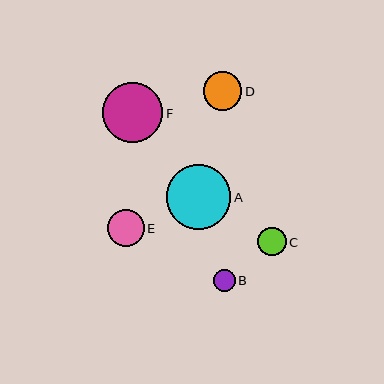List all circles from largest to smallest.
From largest to smallest: A, F, D, E, C, B.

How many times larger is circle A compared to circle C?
Circle A is approximately 2.3 times the size of circle C.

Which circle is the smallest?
Circle B is the smallest with a size of approximately 22 pixels.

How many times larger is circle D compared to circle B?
Circle D is approximately 1.8 times the size of circle B.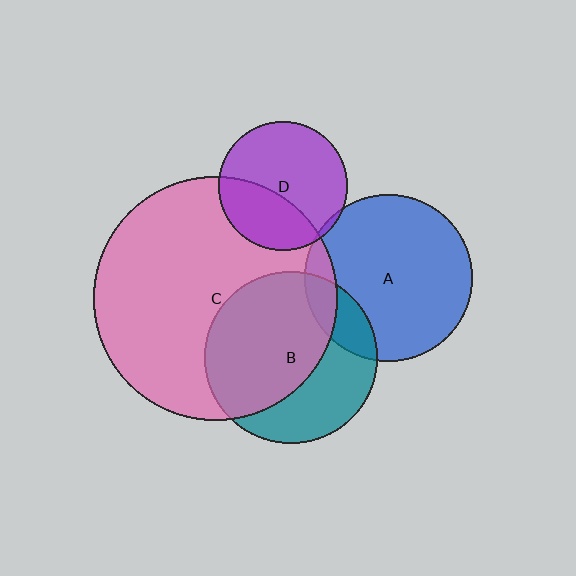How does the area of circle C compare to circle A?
Approximately 2.1 times.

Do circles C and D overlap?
Yes.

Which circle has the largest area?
Circle C (pink).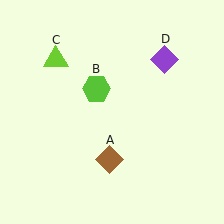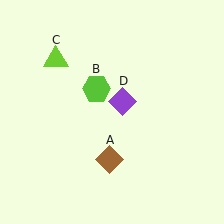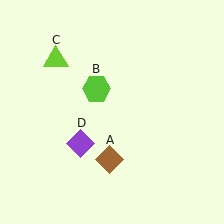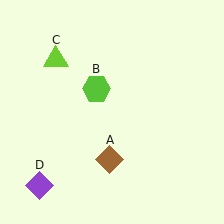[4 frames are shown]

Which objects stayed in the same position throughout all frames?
Brown diamond (object A) and lime hexagon (object B) and lime triangle (object C) remained stationary.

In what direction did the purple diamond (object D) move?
The purple diamond (object D) moved down and to the left.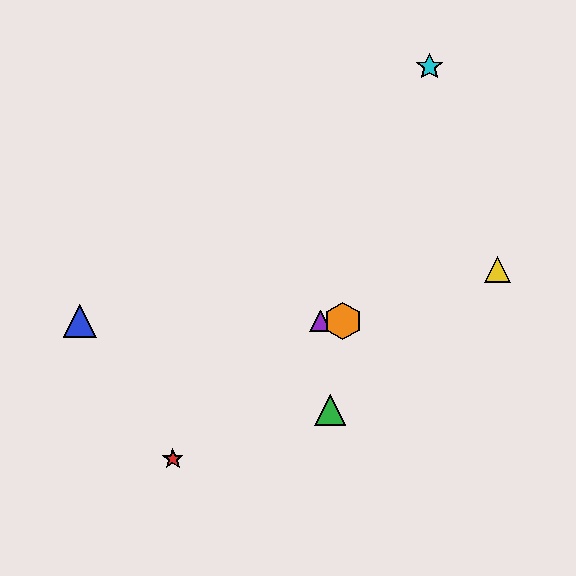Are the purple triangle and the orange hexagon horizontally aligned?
Yes, both are at y≈321.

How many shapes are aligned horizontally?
3 shapes (the blue triangle, the purple triangle, the orange hexagon) are aligned horizontally.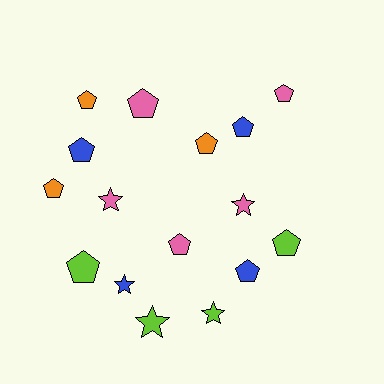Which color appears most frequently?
Pink, with 5 objects.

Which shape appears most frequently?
Pentagon, with 11 objects.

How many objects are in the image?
There are 16 objects.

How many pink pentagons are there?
There are 3 pink pentagons.